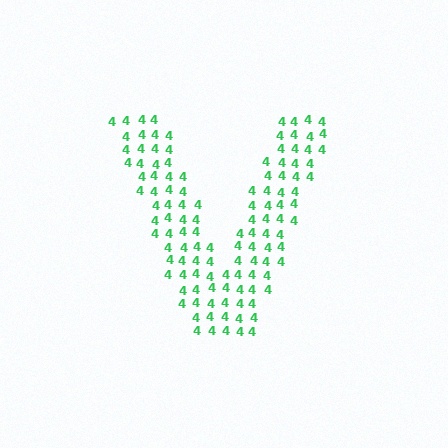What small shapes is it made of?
It is made of small digit 4's.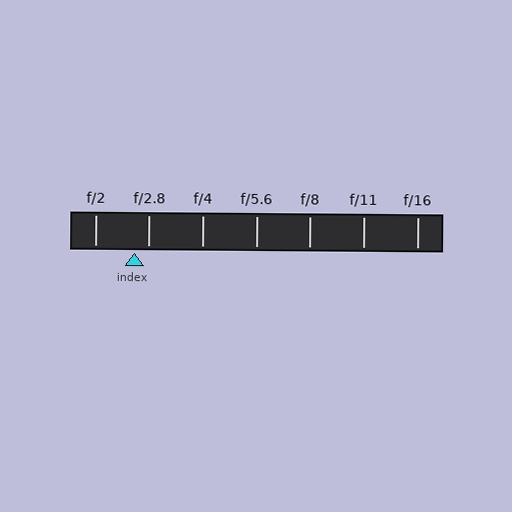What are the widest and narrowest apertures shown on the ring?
The widest aperture shown is f/2 and the narrowest is f/16.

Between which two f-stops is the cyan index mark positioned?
The index mark is between f/2 and f/2.8.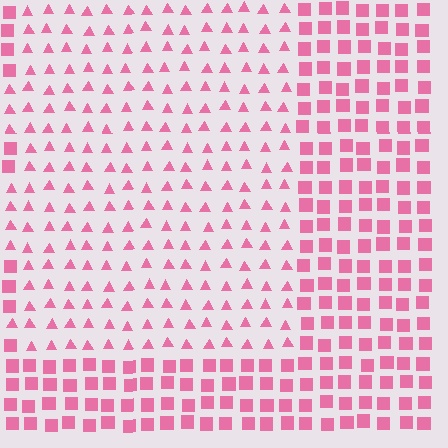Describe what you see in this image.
The image is filled with small pink elements arranged in a uniform grid. A rectangle-shaped region contains triangles, while the surrounding area contains squares. The boundary is defined purely by the change in element shape.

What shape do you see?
I see a rectangle.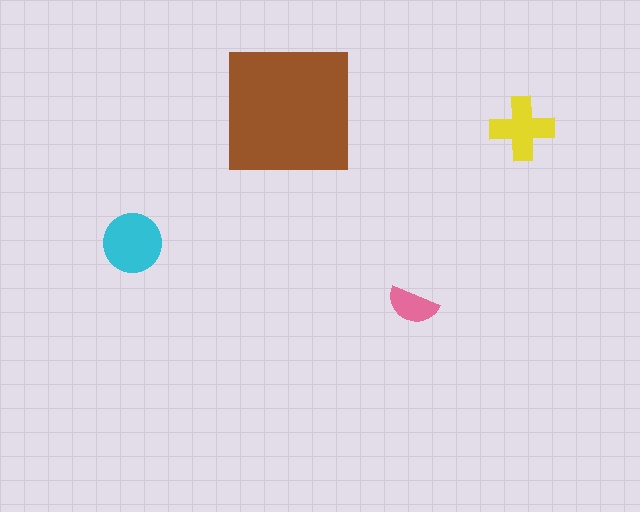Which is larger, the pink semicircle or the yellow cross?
The yellow cross.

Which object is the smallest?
The pink semicircle.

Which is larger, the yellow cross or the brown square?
The brown square.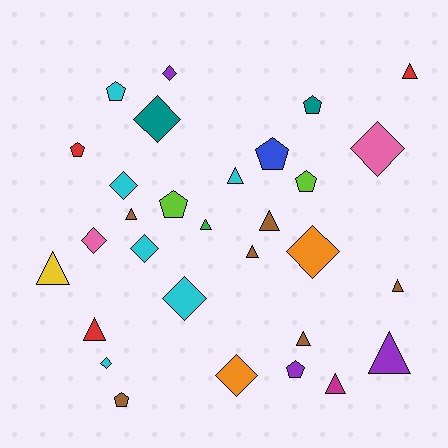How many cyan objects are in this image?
There are 6 cyan objects.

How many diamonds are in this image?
There are 10 diamonds.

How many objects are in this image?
There are 30 objects.